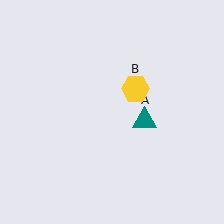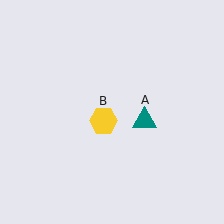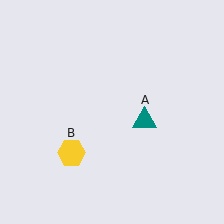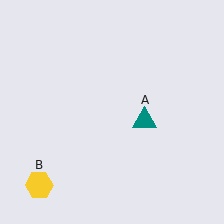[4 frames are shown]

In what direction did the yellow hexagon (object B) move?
The yellow hexagon (object B) moved down and to the left.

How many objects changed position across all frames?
1 object changed position: yellow hexagon (object B).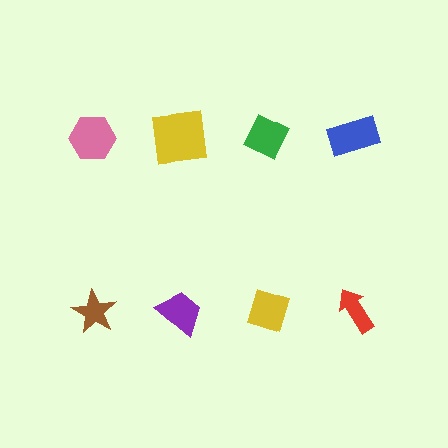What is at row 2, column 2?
A purple trapezoid.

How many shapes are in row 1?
4 shapes.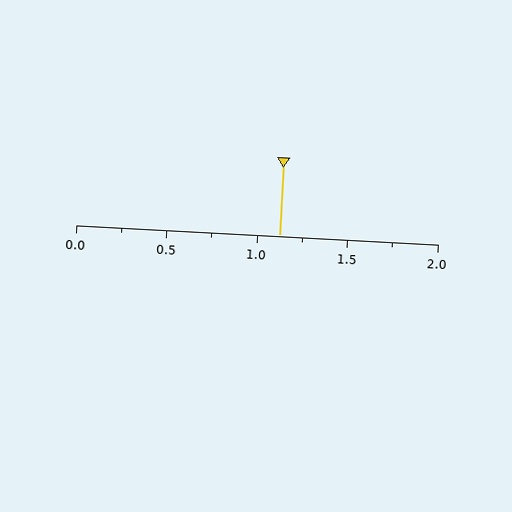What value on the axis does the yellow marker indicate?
The marker indicates approximately 1.12.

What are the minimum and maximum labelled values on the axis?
The axis runs from 0.0 to 2.0.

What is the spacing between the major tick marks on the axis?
The major ticks are spaced 0.5 apart.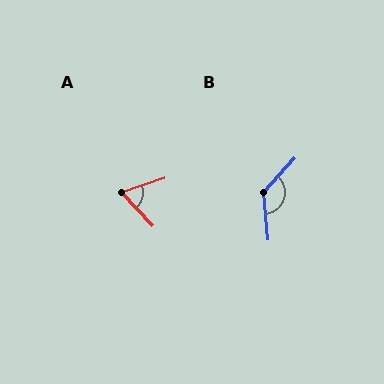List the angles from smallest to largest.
A (65°), B (132°).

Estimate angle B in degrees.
Approximately 132 degrees.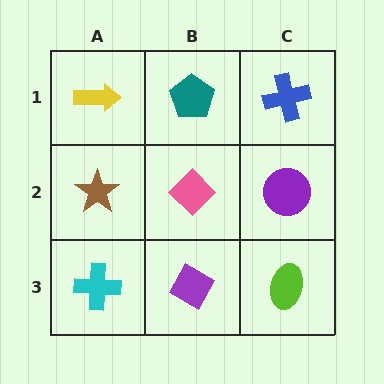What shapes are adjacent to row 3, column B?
A pink diamond (row 2, column B), a cyan cross (row 3, column A), a lime ellipse (row 3, column C).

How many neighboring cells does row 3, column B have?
3.